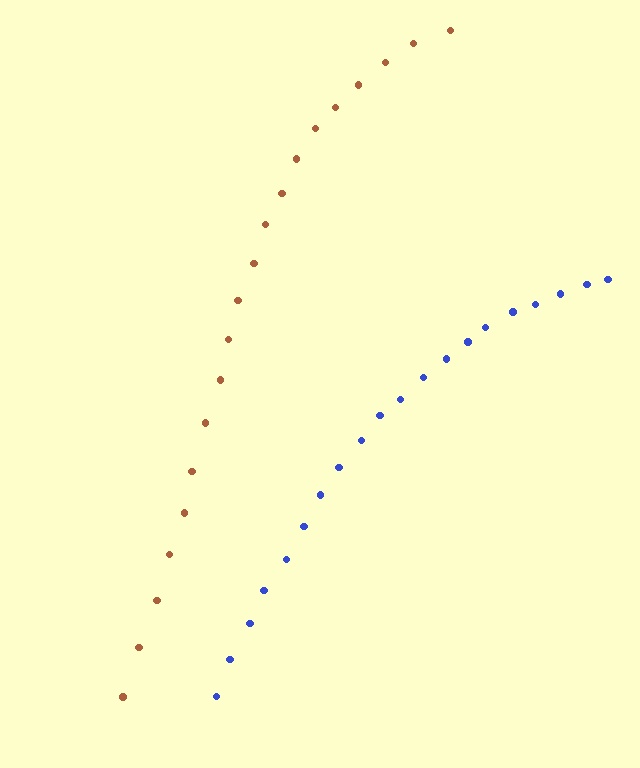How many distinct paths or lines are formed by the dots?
There are 2 distinct paths.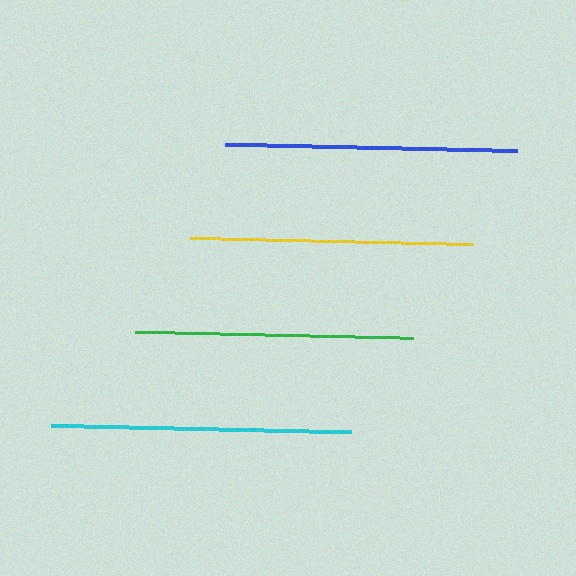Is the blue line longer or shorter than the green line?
The blue line is longer than the green line.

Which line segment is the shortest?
The green line is the shortest at approximately 278 pixels.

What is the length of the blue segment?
The blue segment is approximately 292 pixels long.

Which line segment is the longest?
The cyan line is the longest at approximately 300 pixels.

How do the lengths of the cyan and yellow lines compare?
The cyan and yellow lines are approximately the same length.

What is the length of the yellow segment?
The yellow segment is approximately 283 pixels long.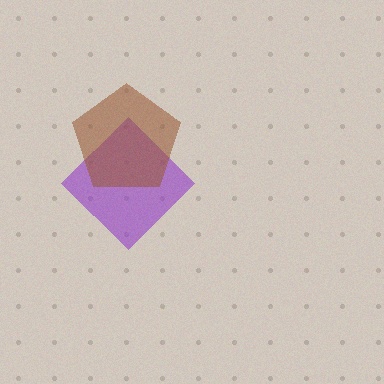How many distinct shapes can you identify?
There are 2 distinct shapes: a purple diamond, a brown pentagon.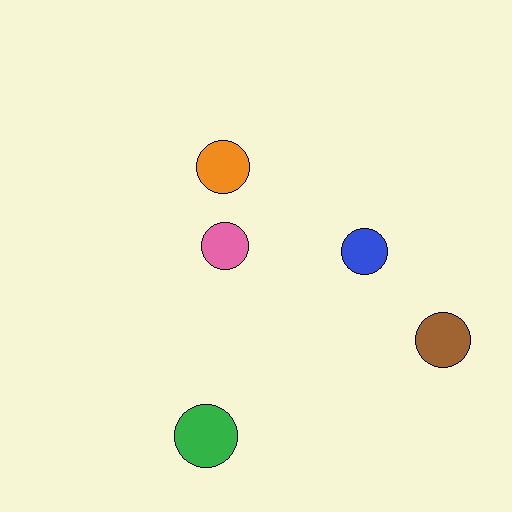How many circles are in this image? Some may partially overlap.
There are 5 circles.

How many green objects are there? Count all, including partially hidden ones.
There is 1 green object.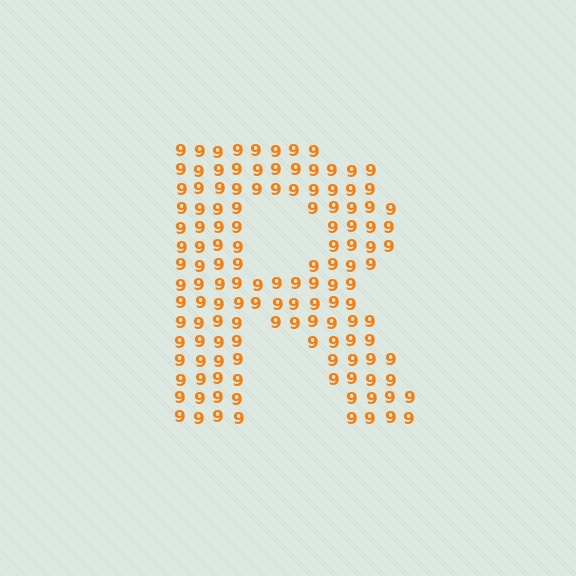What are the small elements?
The small elements are digit 9's.